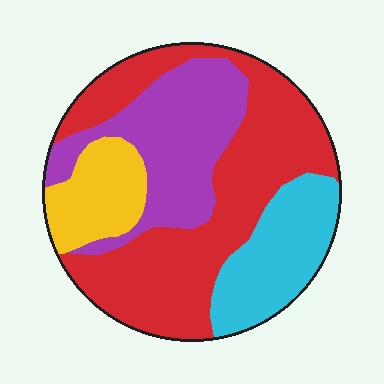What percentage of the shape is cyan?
Cyan takes up about one sixth (1/6) of the shape.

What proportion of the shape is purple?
Purple covers 25% of the shape.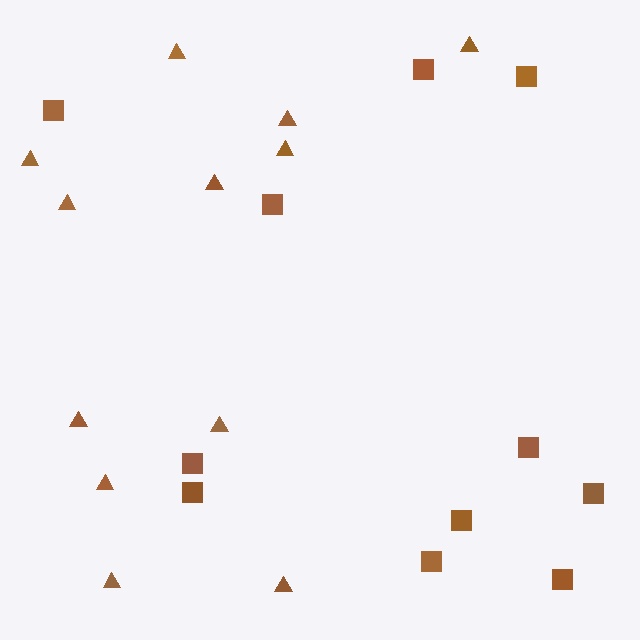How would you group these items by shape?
There are 2 groups: one group of squares (11) and one group of triangles (12).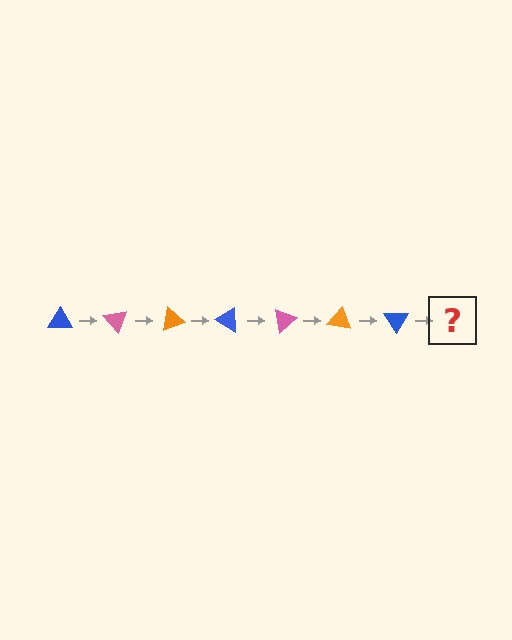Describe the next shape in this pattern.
It should be a pink triangle, rotated 350 degrees from the start.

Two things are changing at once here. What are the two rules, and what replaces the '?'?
The two rules are that it rotates 50 degrees each step and the color cycles through blue, pink, and orange. The '?' should be a pink triangle, rotated 350 degrees from the start.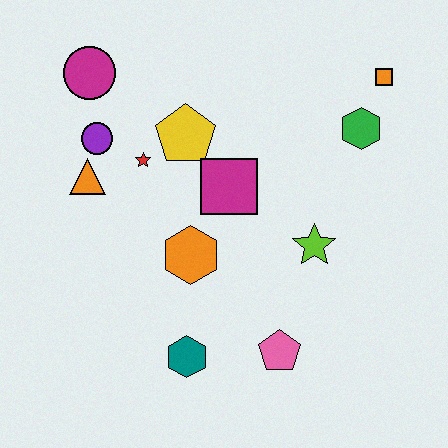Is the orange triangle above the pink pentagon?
Yes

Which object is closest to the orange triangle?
The purple circle is closest to the orange triangle.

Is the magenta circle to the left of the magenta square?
Yes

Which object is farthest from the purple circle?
The orange square is farthest from the purple circle.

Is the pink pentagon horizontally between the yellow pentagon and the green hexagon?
Yes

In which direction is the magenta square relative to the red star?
The magenta square is to the right of the red star.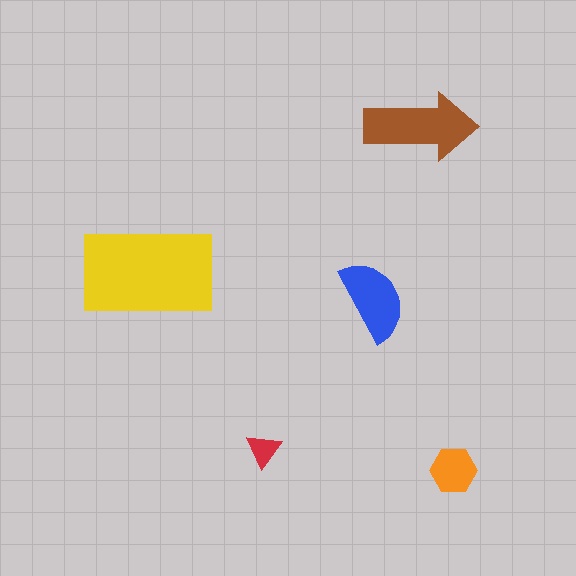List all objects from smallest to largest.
The red triangle, the orange hexagon, the blue semicircle, the brown arrow, the yellow rectangle.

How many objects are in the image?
There are 5 objects in the image.